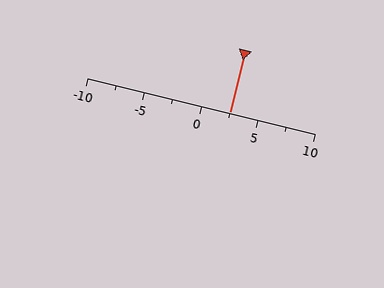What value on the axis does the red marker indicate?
The marker indicates approximately 2.5.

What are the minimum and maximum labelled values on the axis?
The axis runs from -10 to 10.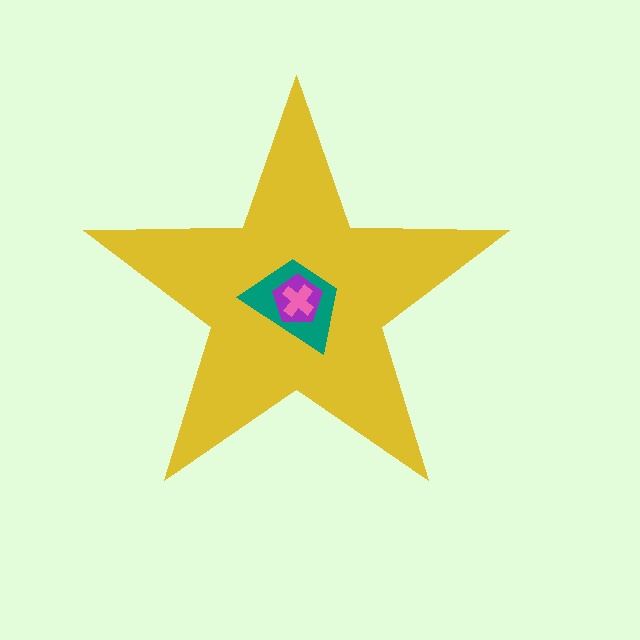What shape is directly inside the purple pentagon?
The pink cross.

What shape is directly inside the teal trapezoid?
The purple pentagon.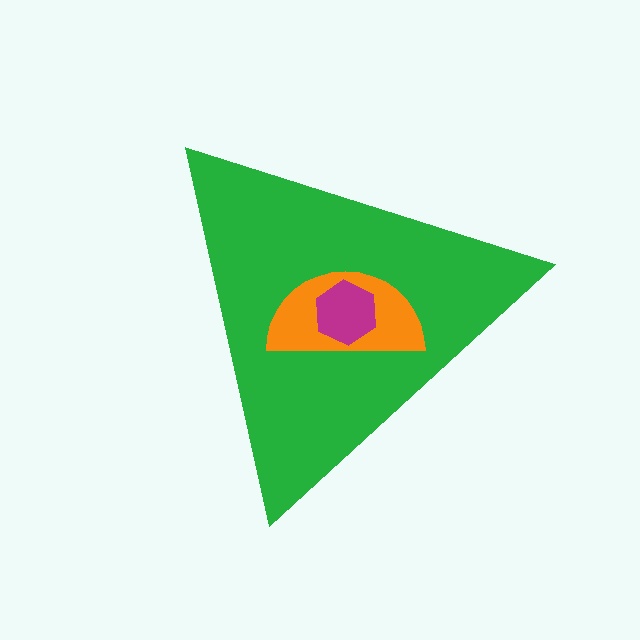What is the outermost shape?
The green triangle.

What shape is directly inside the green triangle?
The orange semicircle.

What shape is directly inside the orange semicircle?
The magenta hexagon.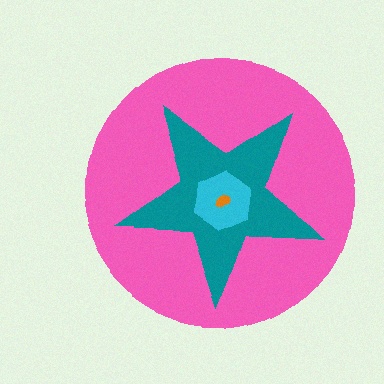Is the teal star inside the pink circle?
Yes.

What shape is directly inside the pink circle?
The teal star.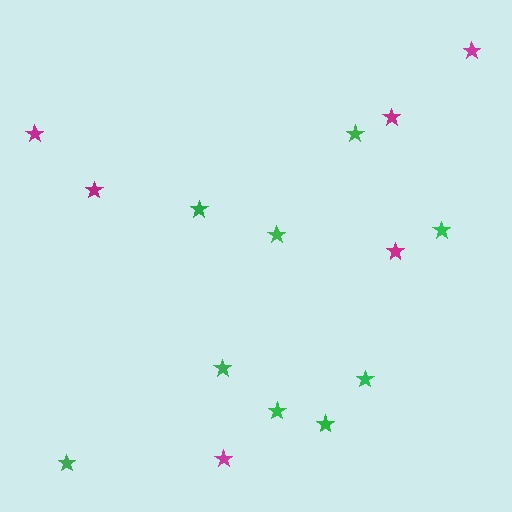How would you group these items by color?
There are 2 groups: one group of green stars (9) and one group of magenta stars (6).